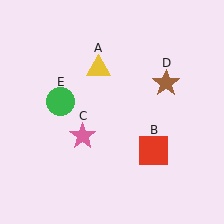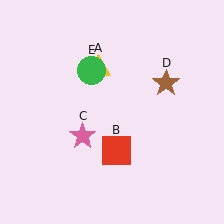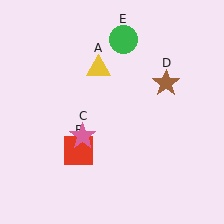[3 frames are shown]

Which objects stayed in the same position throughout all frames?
Yellow triangle (object A) and pink star (object C) and brown star (object D) remained stationary.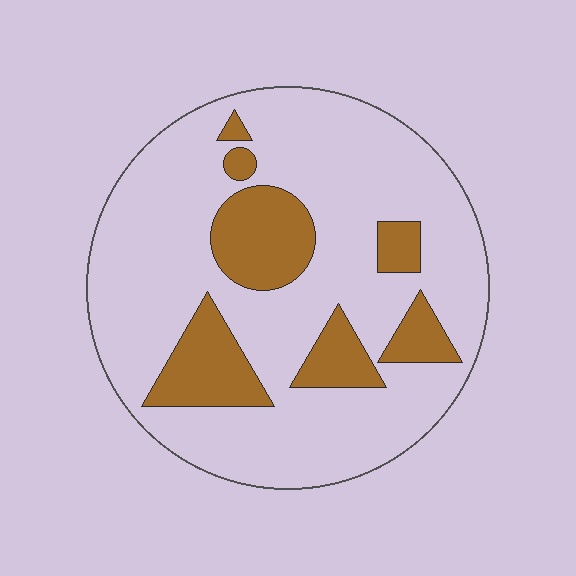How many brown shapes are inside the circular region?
7.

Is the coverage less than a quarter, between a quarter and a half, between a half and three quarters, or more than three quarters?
Less than a quarter.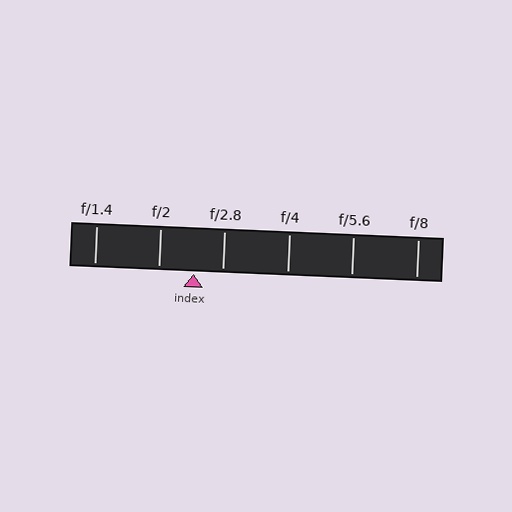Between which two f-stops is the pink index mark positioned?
The index mark is between f/2 and f/2.8.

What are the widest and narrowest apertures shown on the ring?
The widest aperture shown is f/1.4 and the narrowest is f/8.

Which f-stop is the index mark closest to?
The index mark is closest to f/2.8.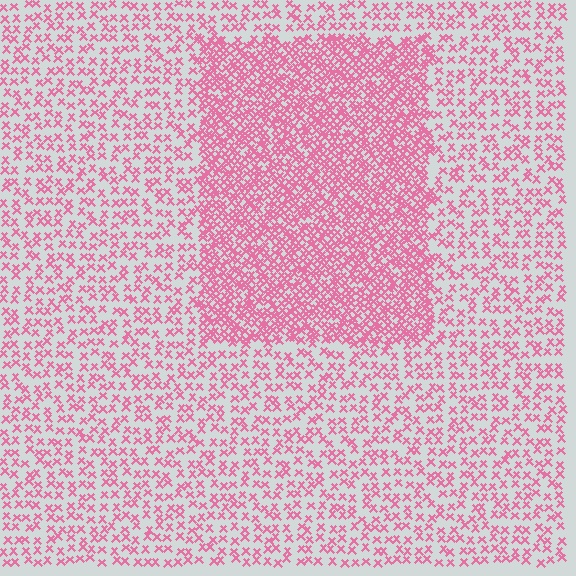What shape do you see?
I see a rectangle.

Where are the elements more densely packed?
The elements are more densely packed inside the rectangle boundary.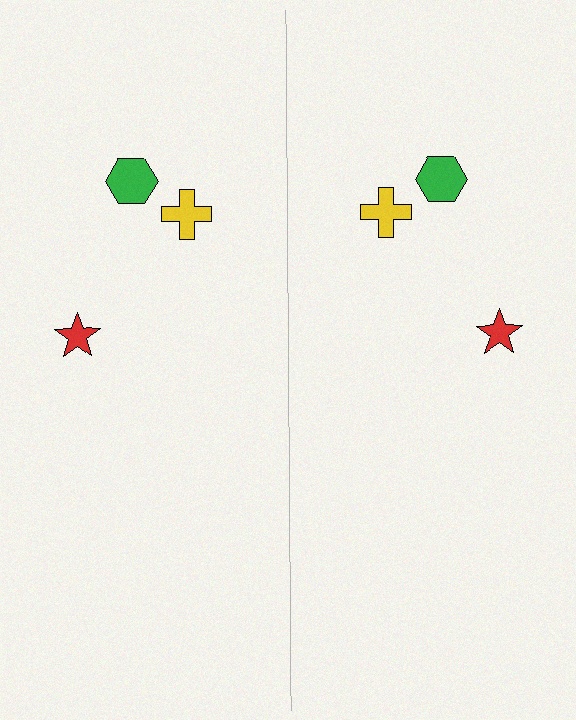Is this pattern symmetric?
Yes, this pattern has bilateral (reflection) symmetry.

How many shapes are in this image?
There are 6 shapes in this image.